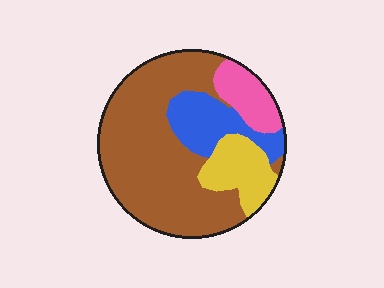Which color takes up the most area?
Brown, at roughly 60%.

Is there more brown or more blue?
Brown.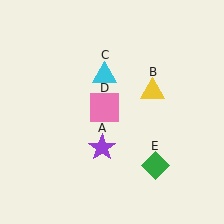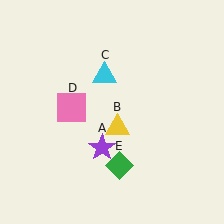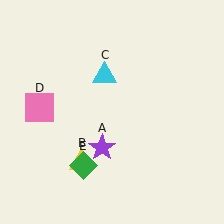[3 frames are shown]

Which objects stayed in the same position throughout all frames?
Purple star (object A) and cyan triangle (object C) remained stationary.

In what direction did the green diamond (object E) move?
The green diamond (object E) moved left.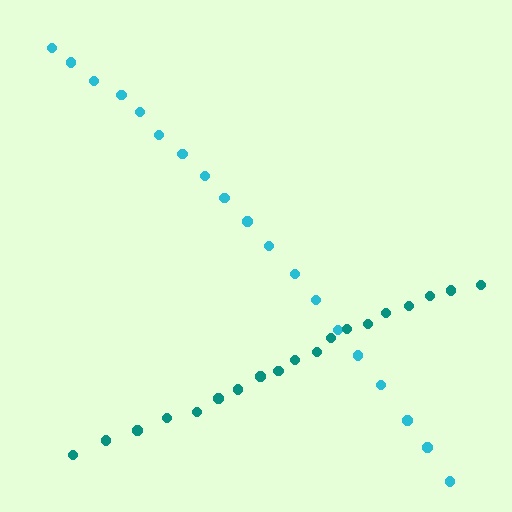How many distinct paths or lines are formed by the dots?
There are 2 distinct paths.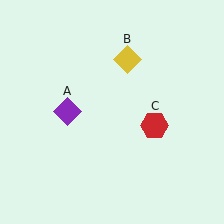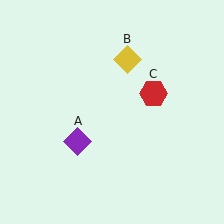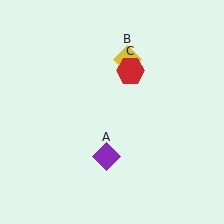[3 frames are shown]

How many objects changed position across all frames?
2 objects changed position: purple diamond (object A), red hexagon (object C).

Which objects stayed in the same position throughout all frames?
Yellow diamond (object B) remained stationary.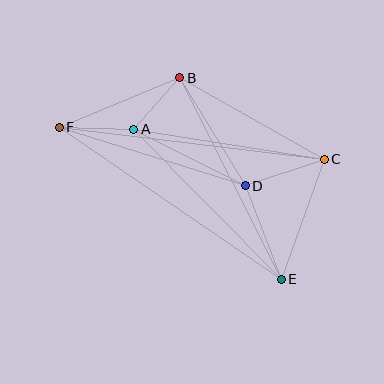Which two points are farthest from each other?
Points E and F are farthest from each other.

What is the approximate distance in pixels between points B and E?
The distance between B and E is approximately 226 pixels.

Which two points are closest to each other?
Points A and B are closest to each other.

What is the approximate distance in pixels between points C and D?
The distance between C and D is approximately 83 pixels.